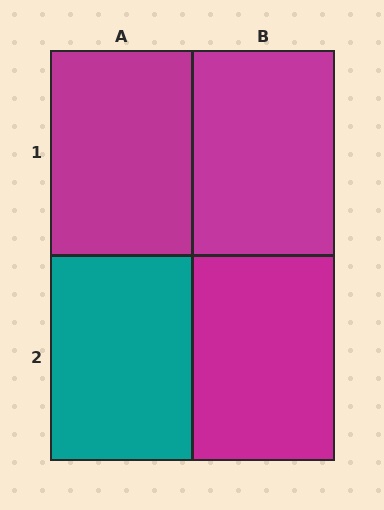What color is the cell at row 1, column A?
Magenta.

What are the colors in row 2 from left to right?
Teal, magenta.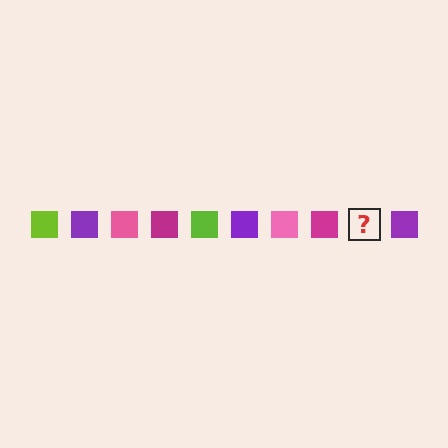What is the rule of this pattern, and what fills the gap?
The rule is that the pattern cycles through lime, purple, pink, magenta squares. The gap should be filled with a lime square.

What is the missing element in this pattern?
The missing element is a lime square.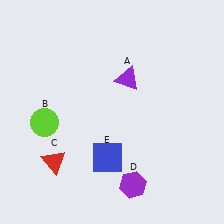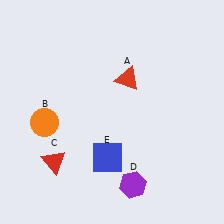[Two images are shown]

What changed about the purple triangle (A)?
In Image 1, A is purple. In Image 2, it changed to red.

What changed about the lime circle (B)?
In Image 1, B is lime. In Image 2, it changed to orange.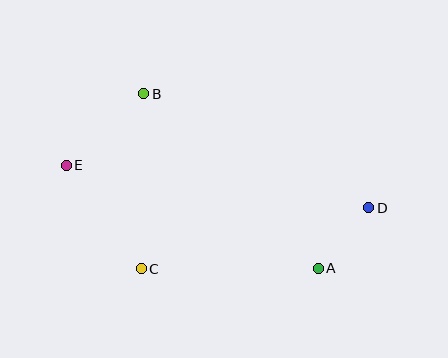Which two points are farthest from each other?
Points D and E are farthest from each other.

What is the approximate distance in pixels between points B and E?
The distance between B and E is approximately 105 pixels.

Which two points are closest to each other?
Points A and D are closest to each other.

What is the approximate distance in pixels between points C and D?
The distance between C and D is approximately 235 pixels.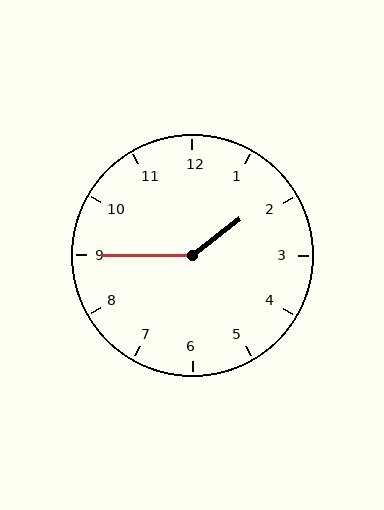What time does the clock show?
1:45.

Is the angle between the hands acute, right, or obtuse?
It is obtuse.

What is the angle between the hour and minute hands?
Approximately 142 degrees.